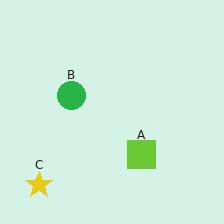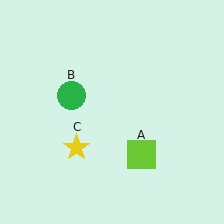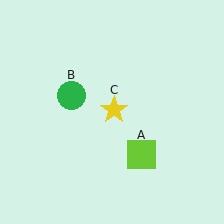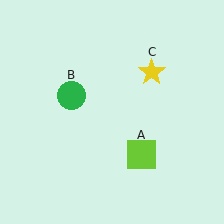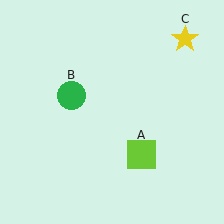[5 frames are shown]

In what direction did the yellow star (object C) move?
The yellow star (object C) moved up and to the right.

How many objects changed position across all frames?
1 object changed position: yellow star (object C).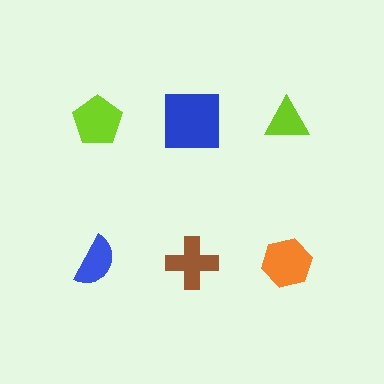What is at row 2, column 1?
A blue semicircle.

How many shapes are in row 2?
3 shapes.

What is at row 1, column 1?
A lime pentagon.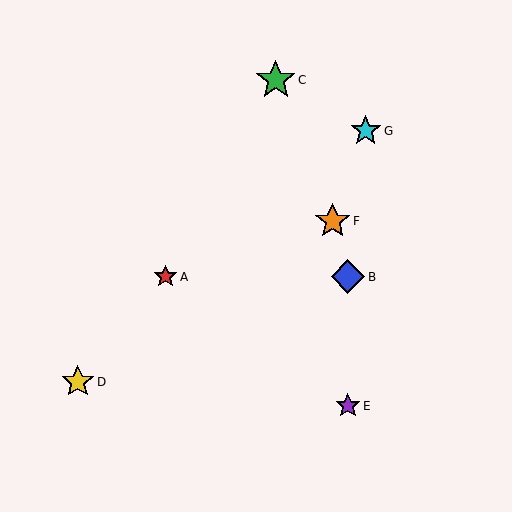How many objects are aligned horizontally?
2 objects (A, B) are aligned horizontally.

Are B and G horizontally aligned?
No, B is at y≈277 and G is at y≈131.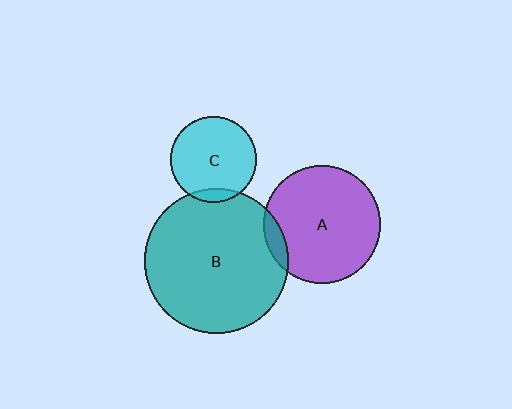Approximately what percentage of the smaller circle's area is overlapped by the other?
Approximately 10%.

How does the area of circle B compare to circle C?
Approximately 2.8 times.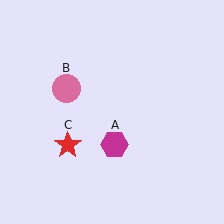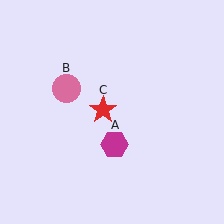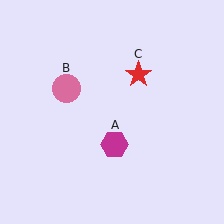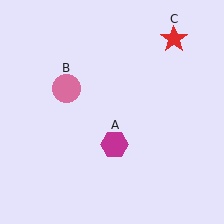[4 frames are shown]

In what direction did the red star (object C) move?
The red star (object C) moved up and to the right.